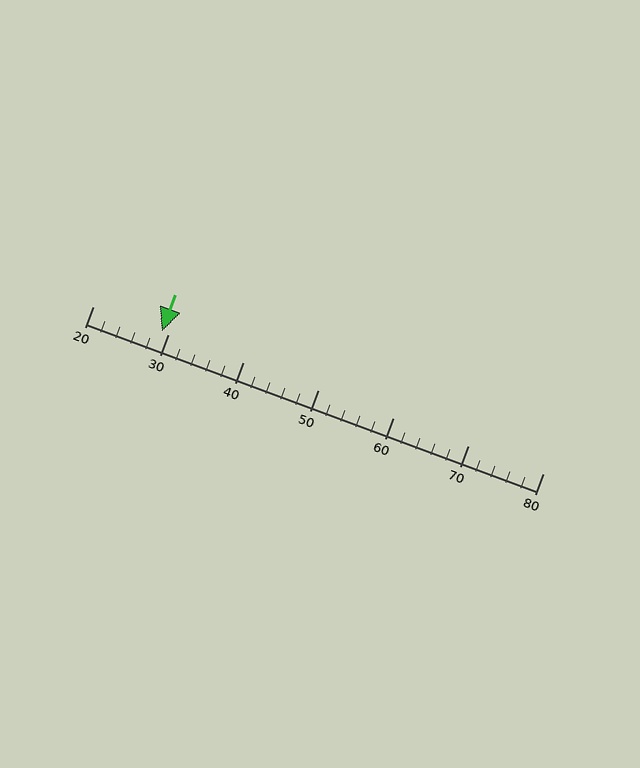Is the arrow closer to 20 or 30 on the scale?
The arrow is closer to 30.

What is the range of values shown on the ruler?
The ruler shows values from 20 to 80.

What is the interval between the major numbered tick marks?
The major tick marks are spaced 10 units apart.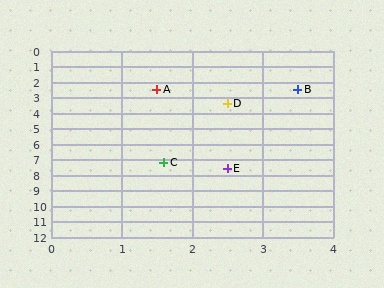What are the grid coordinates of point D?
Point D is at approximately (2.5, 3.4).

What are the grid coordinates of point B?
Point B is at approximately (3.5, 2.5).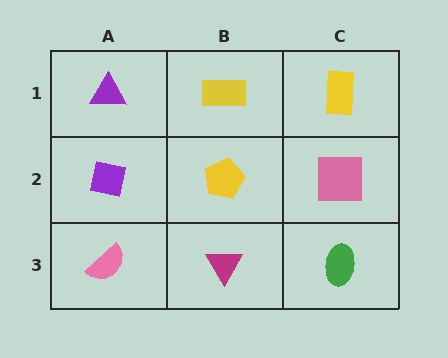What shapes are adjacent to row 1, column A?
A purple square (row 2, column A), a yellow rectangle (row 1, column B).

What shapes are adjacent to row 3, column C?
A pink square (row 2, column C), a magenta triangle (row 3, column B).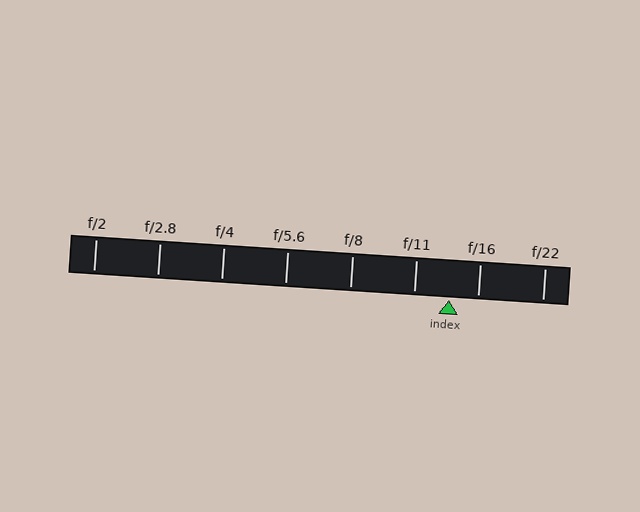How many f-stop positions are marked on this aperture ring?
There are 8 f-stop positions marked.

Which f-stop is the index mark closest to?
The index mark is closest to f/16.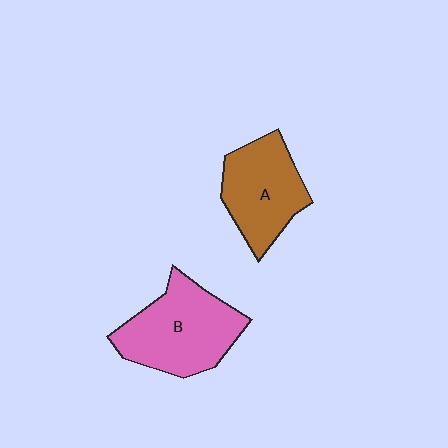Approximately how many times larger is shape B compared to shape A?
Approximately 1.2 times.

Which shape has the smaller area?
Shape A (brown).